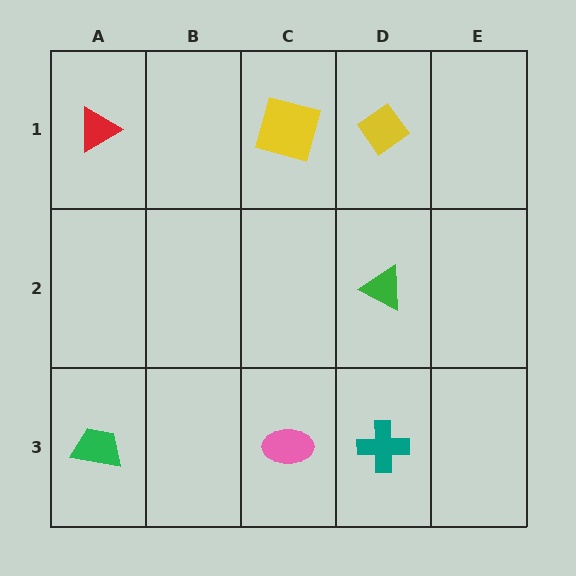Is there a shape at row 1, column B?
No, that cell is empty.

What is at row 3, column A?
A green trapezoid.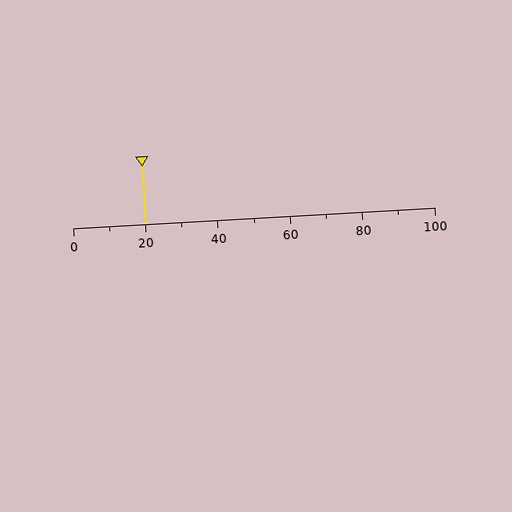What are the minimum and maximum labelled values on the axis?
The axis runs from 0 to 100.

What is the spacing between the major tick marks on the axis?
The major ticks are spaced 20 apart.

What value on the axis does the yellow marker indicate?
The marker indicates approximately 20.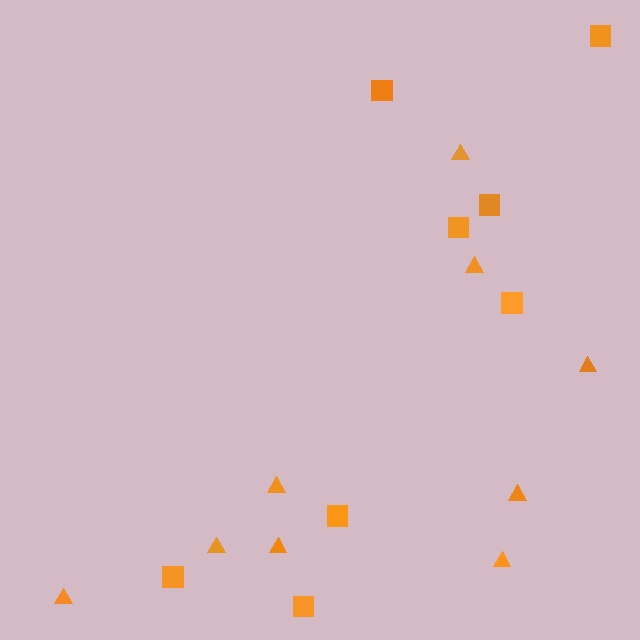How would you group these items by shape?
There are 2 groups: one group of squares (8) and one group of triangles (9).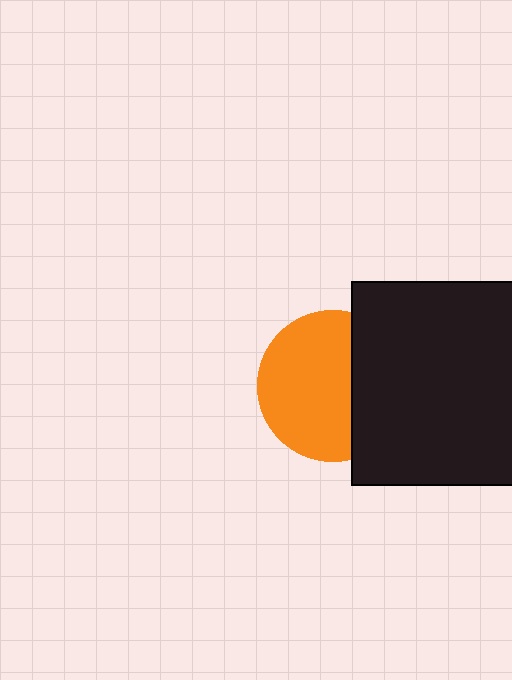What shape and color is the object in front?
The object in front is a black rectangle.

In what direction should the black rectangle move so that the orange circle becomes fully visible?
The black rectangle should move right. That is the shortest direction to clear the overlap and leave the orange circle fully visible.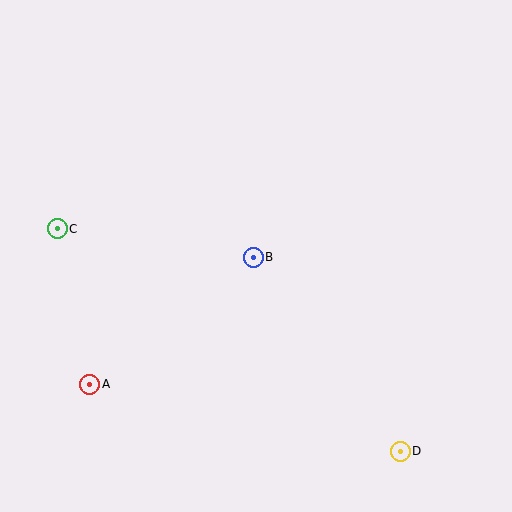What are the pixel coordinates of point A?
Point A is at (90, 384).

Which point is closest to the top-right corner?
Point B is closest to the top-right corner.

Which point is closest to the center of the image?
Point B at (253, 257) is closest to the center.